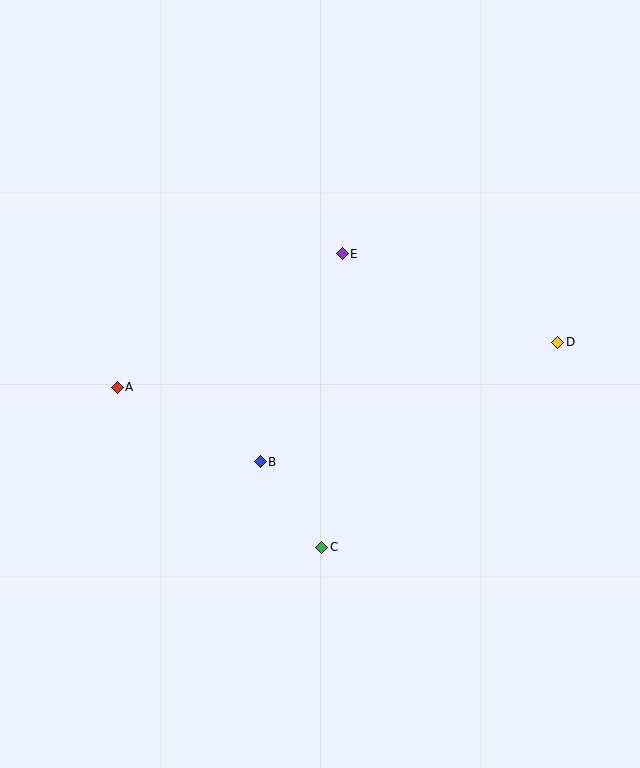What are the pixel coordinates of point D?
Point D is at (558, 342).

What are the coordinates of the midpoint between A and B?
The midpoint between A and B is at (189, 425).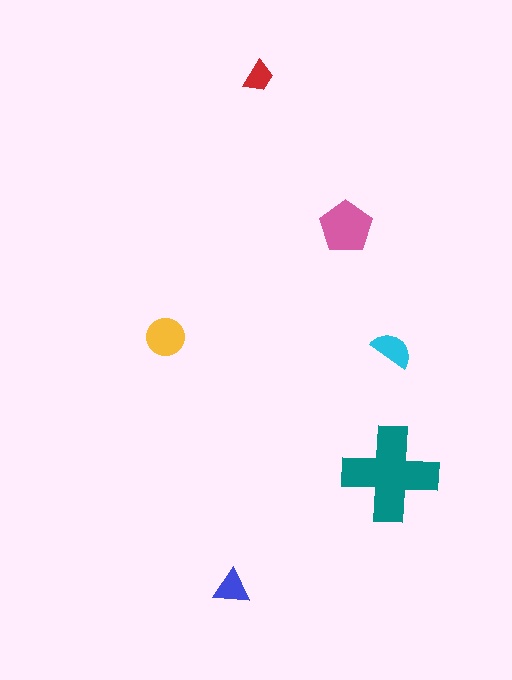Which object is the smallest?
The red trapezoid.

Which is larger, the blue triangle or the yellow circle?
The yellow circle.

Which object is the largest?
The teal cross.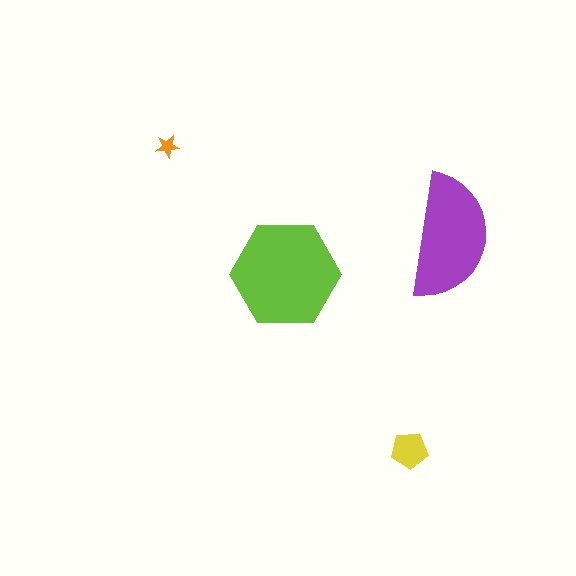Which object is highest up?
The orange star is topmost.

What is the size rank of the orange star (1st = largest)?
4th.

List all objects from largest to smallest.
The lime hexagon, the purple semicircle, the yellow pentagon, the orange star.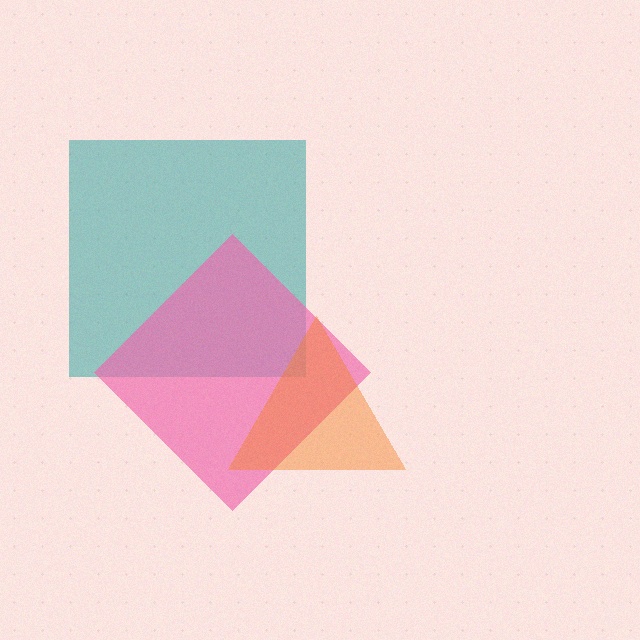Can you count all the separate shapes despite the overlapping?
Yes, there are 3 separate shapes.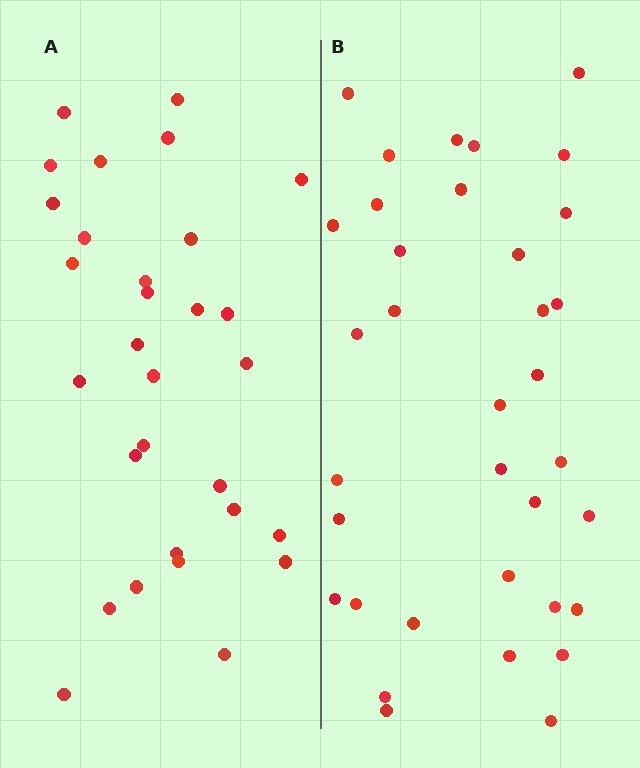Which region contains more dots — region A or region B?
Region B (the right region) has more dots.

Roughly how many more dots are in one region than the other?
Region B has about 5 more dots than region A.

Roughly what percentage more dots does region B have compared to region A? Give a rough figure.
About 15% more.